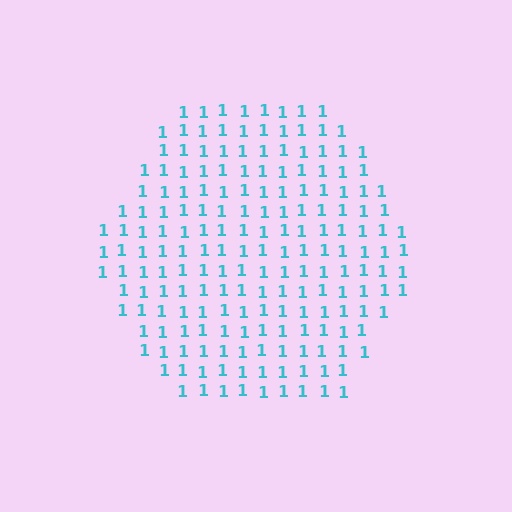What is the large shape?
The large shape is a hexagon.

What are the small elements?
The small elements are digit 1's.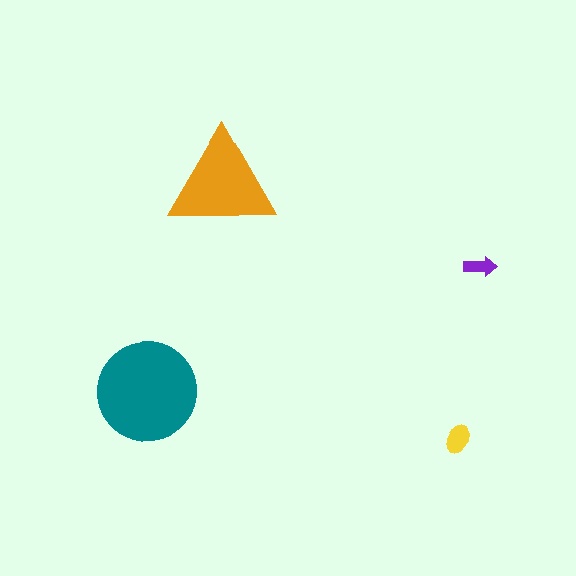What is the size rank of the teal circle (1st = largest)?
1st.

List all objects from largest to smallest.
The teal circle, the orange triangle, the yellow ellipse, the purple arrow.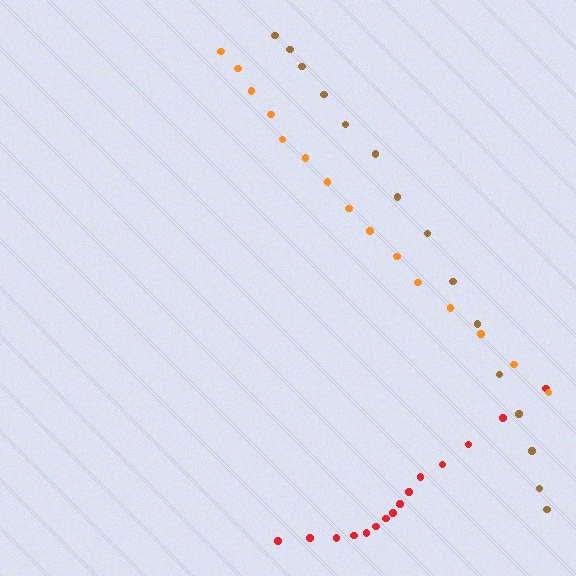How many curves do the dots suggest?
There are 3 distinct paths.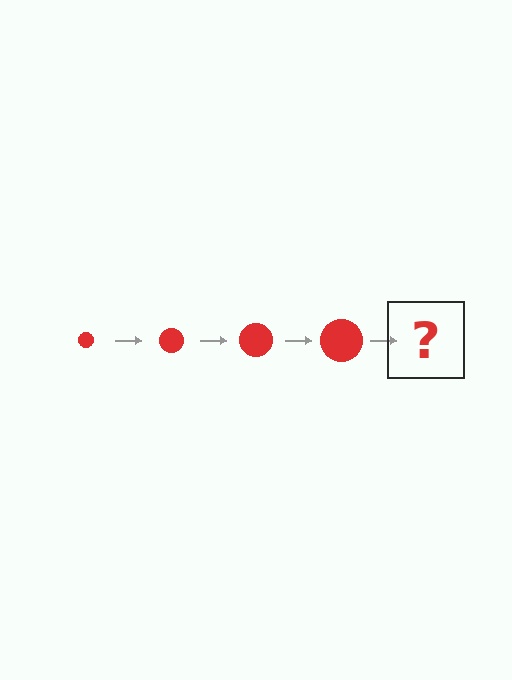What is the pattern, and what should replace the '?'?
The pattern is that the circle gets progressively larger each step. The '?' should be a red circle, larger than the previous one.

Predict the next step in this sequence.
The next step is a red circle, larger than the previous one.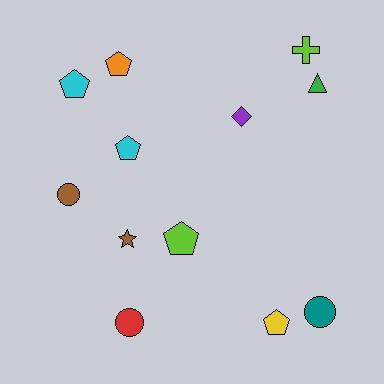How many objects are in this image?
There are 12 objects.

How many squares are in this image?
There are no squares.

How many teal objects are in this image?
There is 1 teal object.